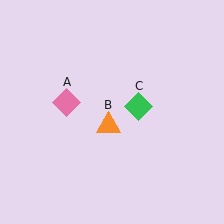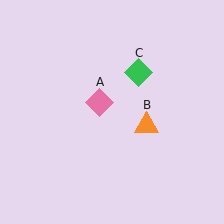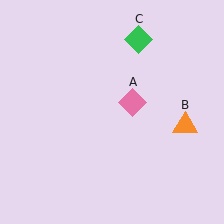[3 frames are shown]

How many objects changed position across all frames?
3 objects changed position: pink diamond (object A), orange triangle (object B), green diamond (object C).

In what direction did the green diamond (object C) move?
The green diamond (object C) moved up.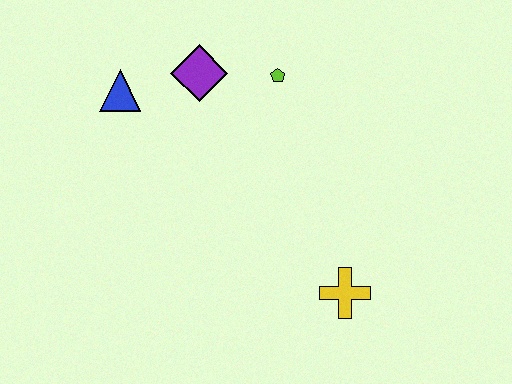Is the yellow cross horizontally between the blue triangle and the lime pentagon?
No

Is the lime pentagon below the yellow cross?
No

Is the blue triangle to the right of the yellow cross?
No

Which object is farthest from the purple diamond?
The yellow cross is farthest from the purple diamond.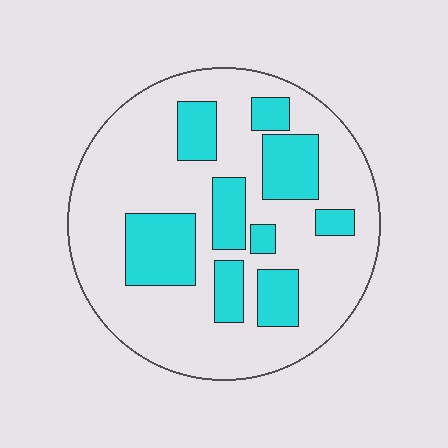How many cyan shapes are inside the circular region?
9.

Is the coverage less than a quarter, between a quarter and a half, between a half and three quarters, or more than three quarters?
Between a quarter and a half.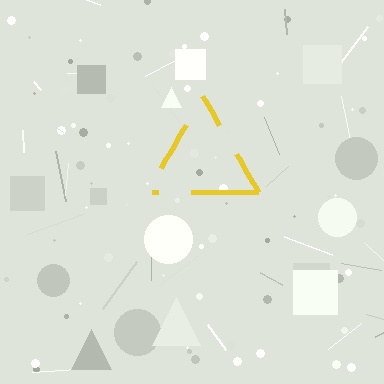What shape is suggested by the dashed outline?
The dashed outline suggests a triangle.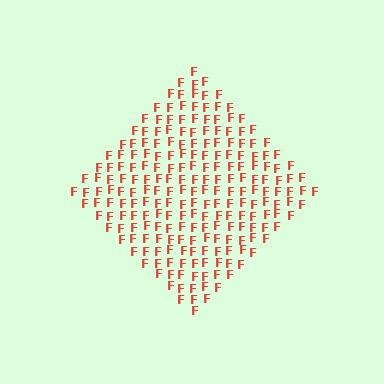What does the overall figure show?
The overall figure shows a diamond.